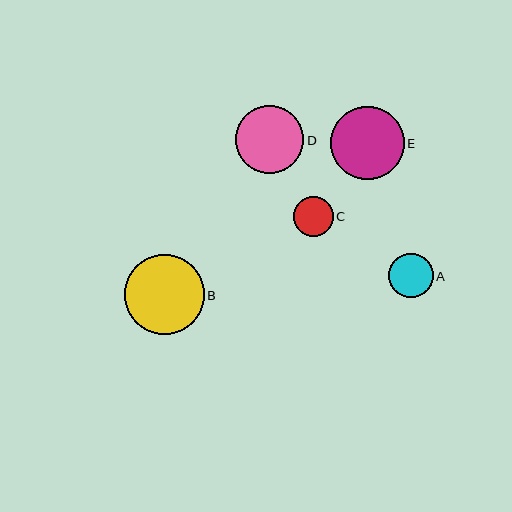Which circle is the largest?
Circle B is the largest with a size of approximately 79 pixels.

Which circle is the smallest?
Circle C is the smallest with a size of approximately 40 pixels.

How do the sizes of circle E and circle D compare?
Circle E and circle D are approximately the same size.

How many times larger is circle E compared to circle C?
Circle E is approximately 1.8 times the size of circle C.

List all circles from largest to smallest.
From largest to smallest: B, E, D, A, C.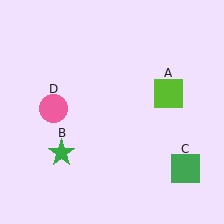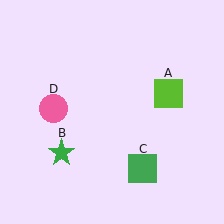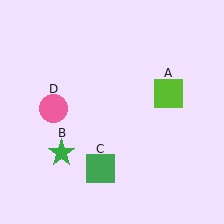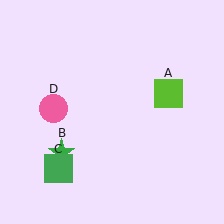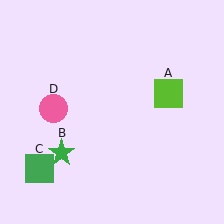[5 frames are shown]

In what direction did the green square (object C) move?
The green square (object C) moved left.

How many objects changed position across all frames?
1 object changed position: green square (object C).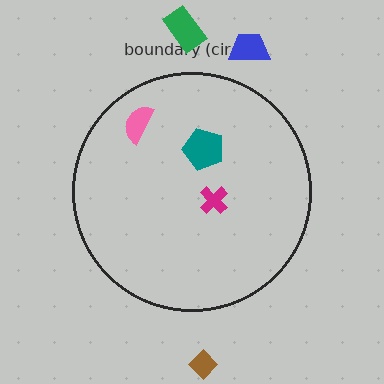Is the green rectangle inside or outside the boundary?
Outside.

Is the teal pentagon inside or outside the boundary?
Inside.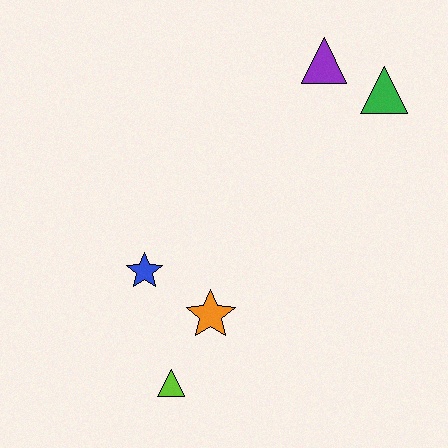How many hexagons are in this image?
There are no hexagons.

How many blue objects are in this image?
There is 1 blue object.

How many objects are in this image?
There are 5 objects.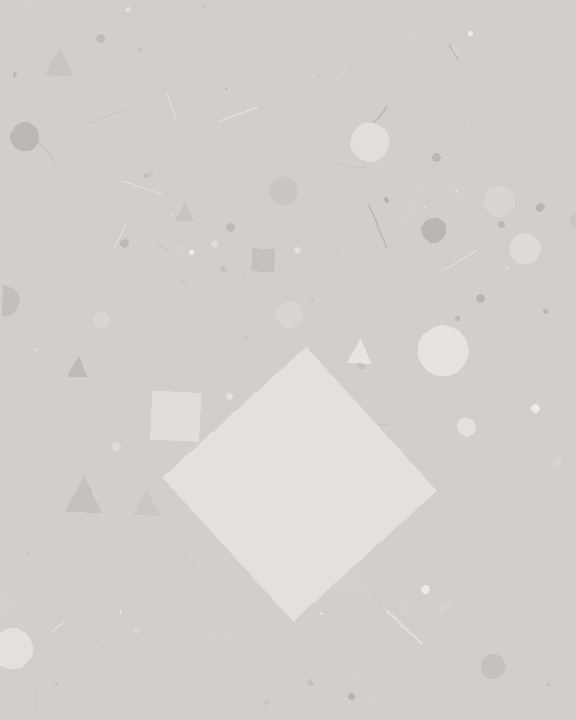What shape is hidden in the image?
A diamond is hidden in the image.